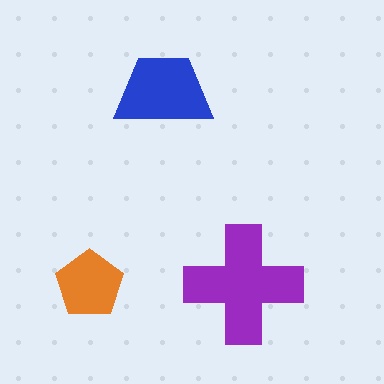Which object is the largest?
The purple cross.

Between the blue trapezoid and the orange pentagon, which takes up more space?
The blue trapezoid.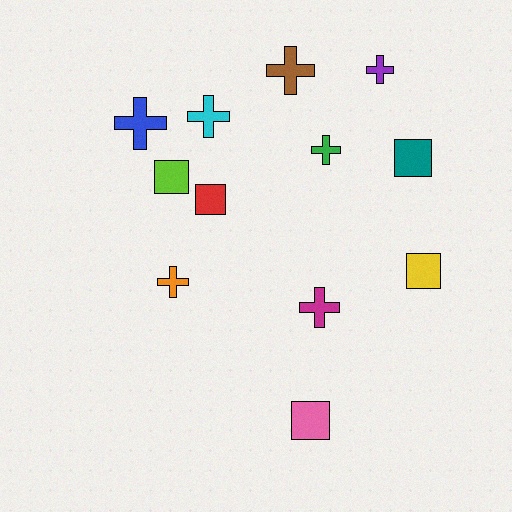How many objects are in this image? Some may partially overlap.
There are 12 objects.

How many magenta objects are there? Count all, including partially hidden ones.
There is 1 magenta object.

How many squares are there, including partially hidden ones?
There are 5 squares.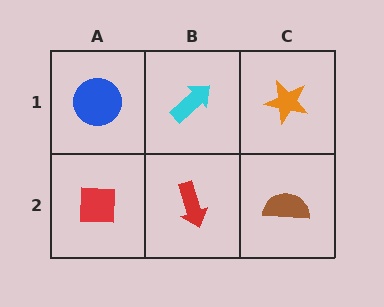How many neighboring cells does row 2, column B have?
3.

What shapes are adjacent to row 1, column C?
A brown semicircle (row 2, column C), a cyan arrow (row 1, column B).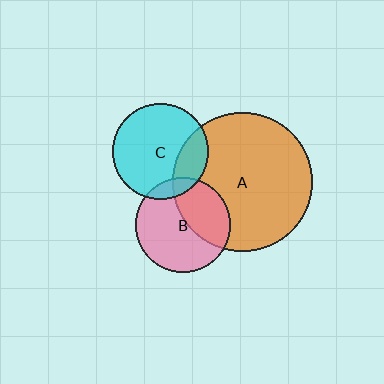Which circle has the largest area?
Circle A (orange).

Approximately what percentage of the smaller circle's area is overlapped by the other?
Approximately 20%.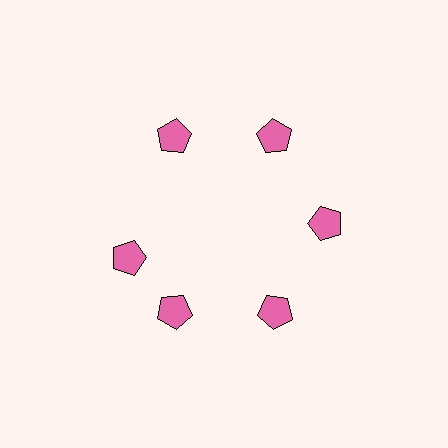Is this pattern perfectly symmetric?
No. The 6 pink pentagons are arranged in a ring, but one element near the 9 o'clock position is rotated out of alignment along the ring, breaking the 6-fold rotational symmetry.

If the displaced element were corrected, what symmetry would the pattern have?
It would have 6-fold rotational symmetry — the pattern would map onto itself every 60 degrees.